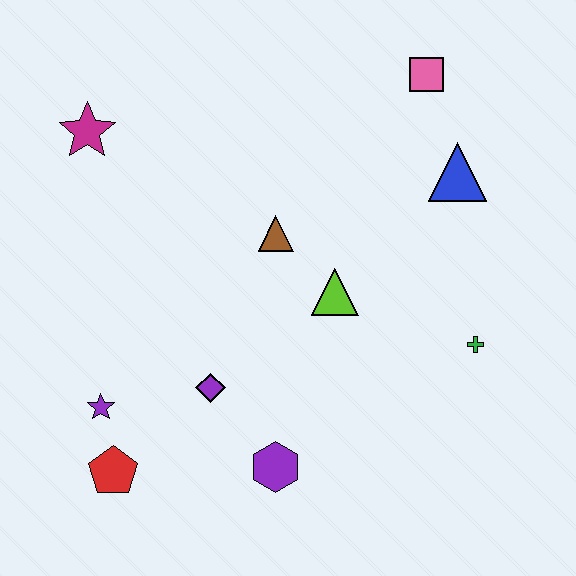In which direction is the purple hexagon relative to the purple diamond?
The purple hexagon is below the purple diamond.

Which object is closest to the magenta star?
The brown triangle is closest to the magenta star.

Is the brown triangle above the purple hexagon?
Yes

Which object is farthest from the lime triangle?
The magenta star is farthest from the lime triangle.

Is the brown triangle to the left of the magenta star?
No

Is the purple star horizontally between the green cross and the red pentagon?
No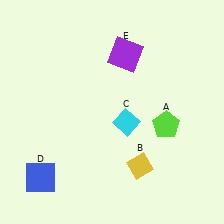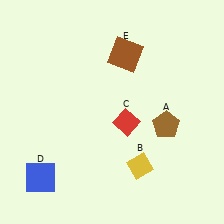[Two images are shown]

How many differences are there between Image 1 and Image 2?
There are 3 differences between the two images.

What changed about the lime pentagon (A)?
In Image 1, A is lime. In Image 2, it changed to brown.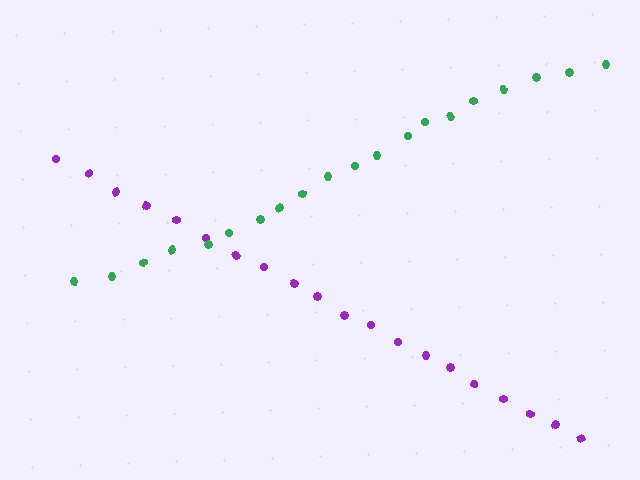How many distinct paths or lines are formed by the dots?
There are 2 distinct paths.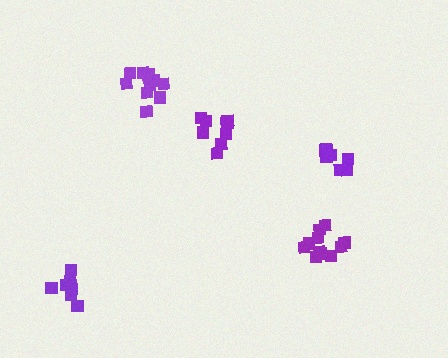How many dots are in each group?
Group 1: 11 dots, Group 2: 7 dots, Group 3: 8 dots, Group 4: 12 dots, Group 5: 7 dots (45 total).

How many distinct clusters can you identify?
There are 5 distinct clusters.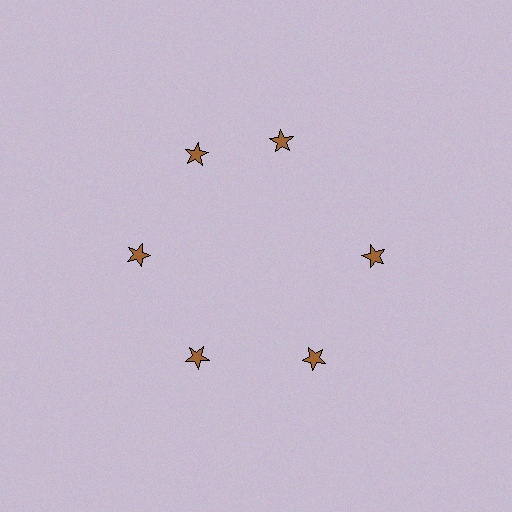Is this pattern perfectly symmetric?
No. The 6 brown stars are arranged in a ring, but one element near the 1 o'clock position is rotated out of alignment along the ring, breaking the 6-fold rotational symmetry.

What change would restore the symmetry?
The symmetry would be restored by rotating it back into even spacing with its neighbors so that all 6 stars sit at equal angles and equal distance from the center.